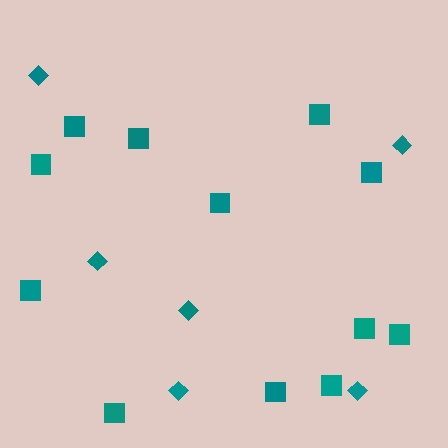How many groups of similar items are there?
There are 2 groups: one group of diamonds (6) and one group of squares (12).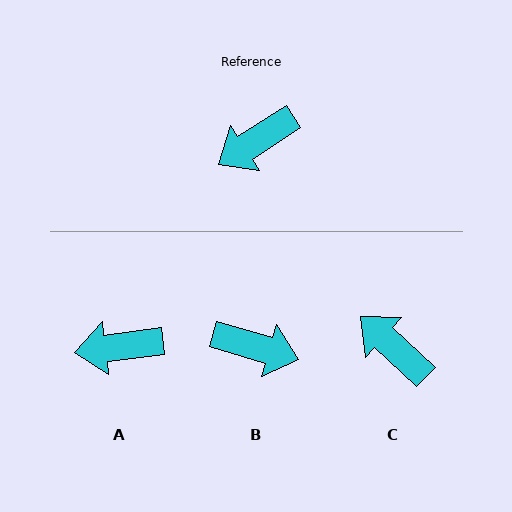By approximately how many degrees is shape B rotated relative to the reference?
Approximately 131 degrees counter-clockwise.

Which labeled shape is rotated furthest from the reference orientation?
B, about 131 degrees away.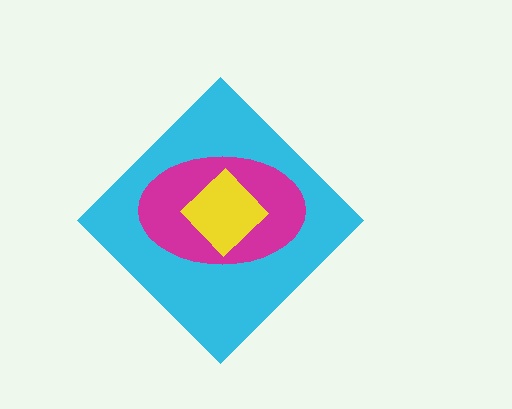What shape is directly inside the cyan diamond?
The magenta ellipse.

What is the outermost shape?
The cyan diamond.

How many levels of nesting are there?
3.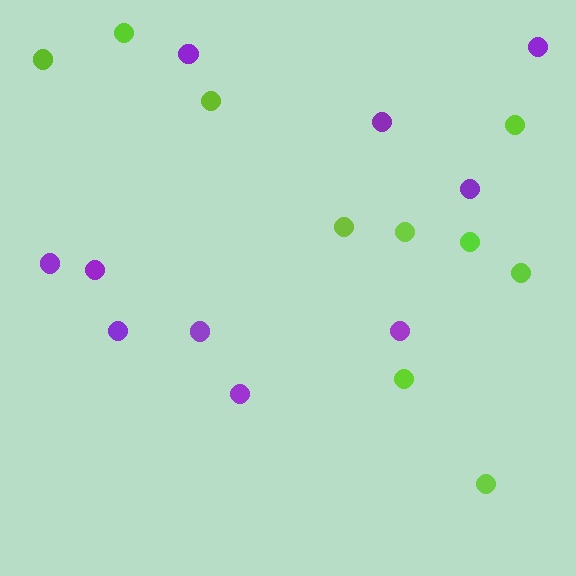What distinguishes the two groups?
There are 2 groups: one group of lime circles (10) and one group of purple circles (10).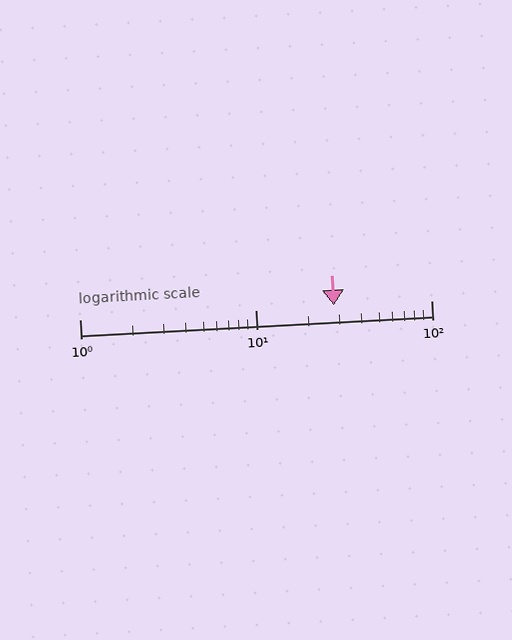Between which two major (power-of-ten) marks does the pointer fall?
The pointer is between 10 and 100.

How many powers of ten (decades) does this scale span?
The scale spans 2 decades, from 1 to 100.